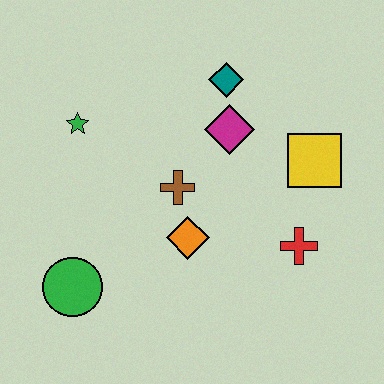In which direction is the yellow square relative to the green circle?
The yellow square is to the right of the green circle.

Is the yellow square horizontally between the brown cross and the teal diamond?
No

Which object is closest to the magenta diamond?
The teal diamond is closest to the magenta diamond.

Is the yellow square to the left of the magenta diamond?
No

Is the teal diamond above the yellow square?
Yes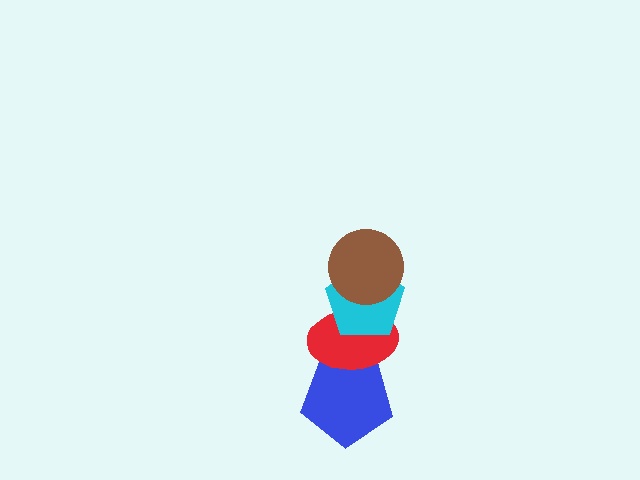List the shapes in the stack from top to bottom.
From top to bottom: the brown circle, the cyan pentagon, the red ellipse, the blue pentagon.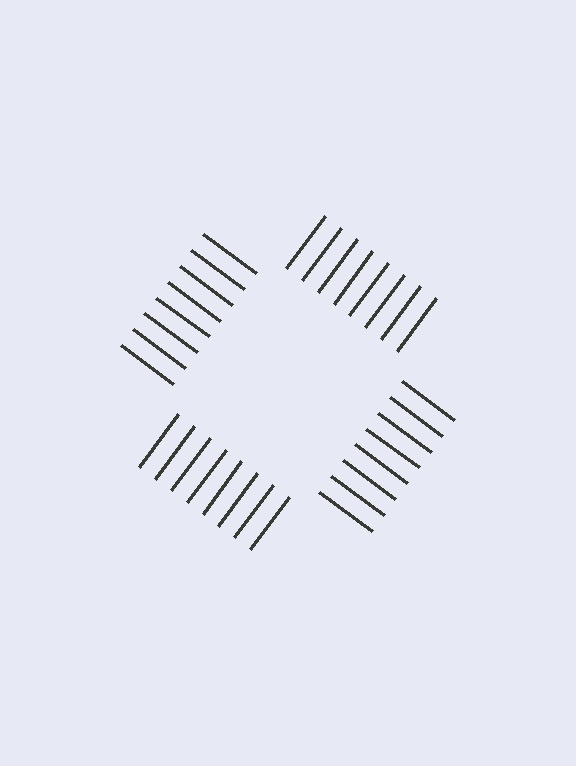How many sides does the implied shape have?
4 sides — the line-ends trace a square.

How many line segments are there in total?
32 — 8 along each of the 4 edges.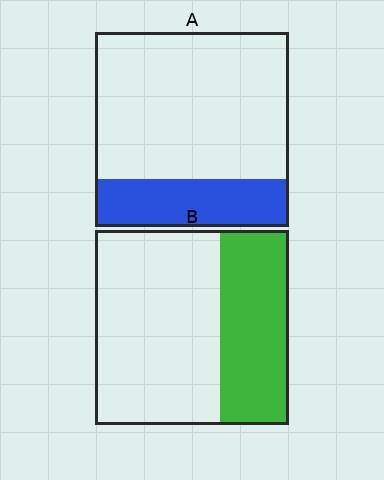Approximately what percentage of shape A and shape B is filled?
A is approximately 25% and B is approximately 35%.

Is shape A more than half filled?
No.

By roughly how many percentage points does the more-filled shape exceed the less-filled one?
By roughly 10 percentage points (B over A).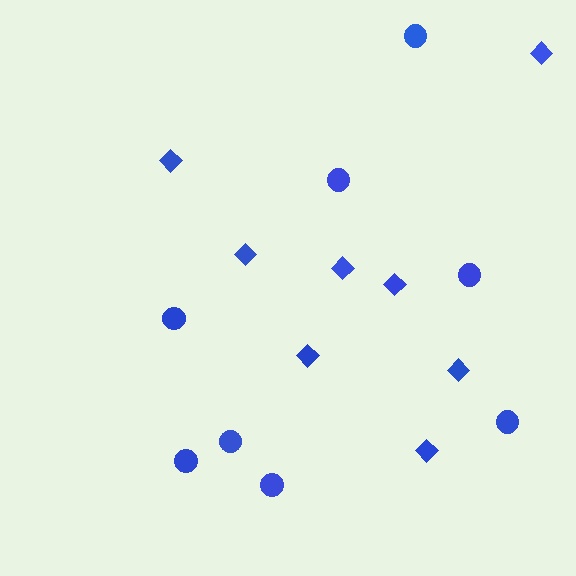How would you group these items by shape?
There are 2 groups: one group of diamonds (8) and one group of circles (8).